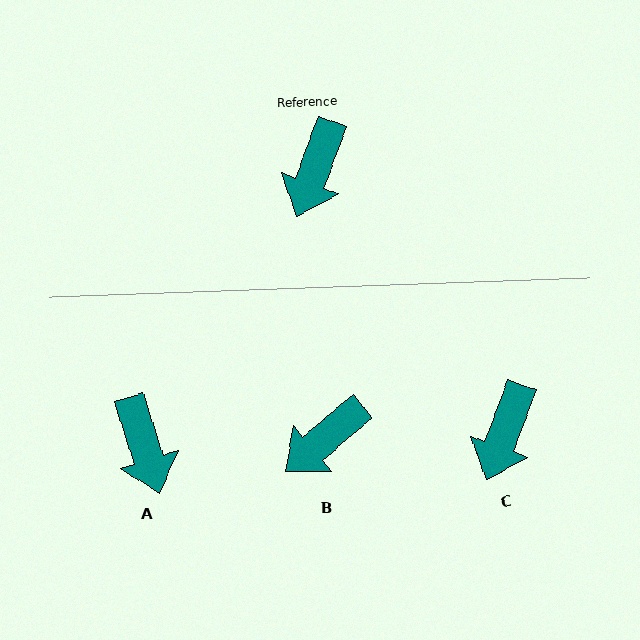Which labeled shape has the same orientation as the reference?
C.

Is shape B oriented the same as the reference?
No, it is off by about 29 degrees.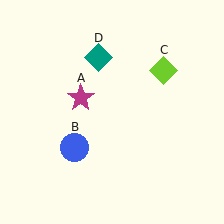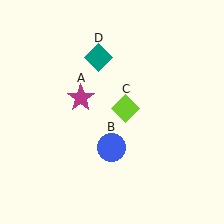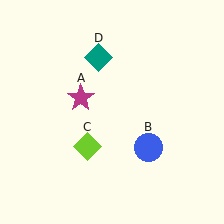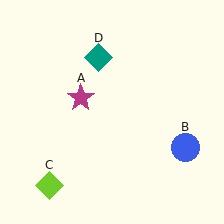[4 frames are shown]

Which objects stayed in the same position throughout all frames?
Magenta star (object A) and teal diamond (object D) remained stationary.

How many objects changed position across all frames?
2 objects changed position: blue circle (object B), lime diamond (object C).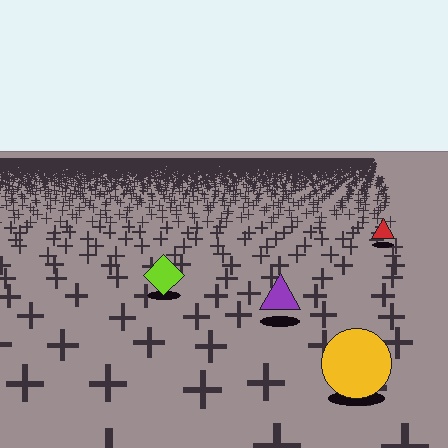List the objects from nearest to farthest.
From nearest to farthest: the yellow circle, the purple triangle, the lime diamond, the red triangle.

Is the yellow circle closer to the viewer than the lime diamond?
Yes. The yellow circle is closer — you can tell from the texture gradient: the ground texture is coarser near it.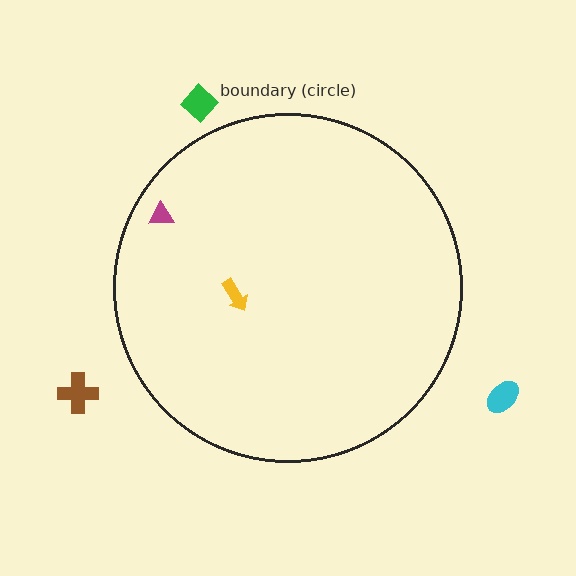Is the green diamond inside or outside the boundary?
Outside.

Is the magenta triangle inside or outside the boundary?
Inside.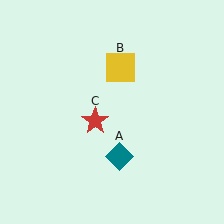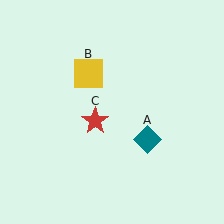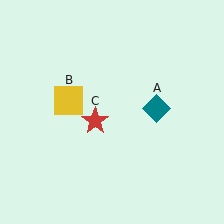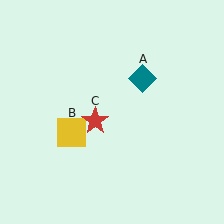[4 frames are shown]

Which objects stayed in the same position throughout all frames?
Red star (object C) remained stationary.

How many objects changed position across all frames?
2 objects changed position: teal diamond (object A), yellow square (object B).